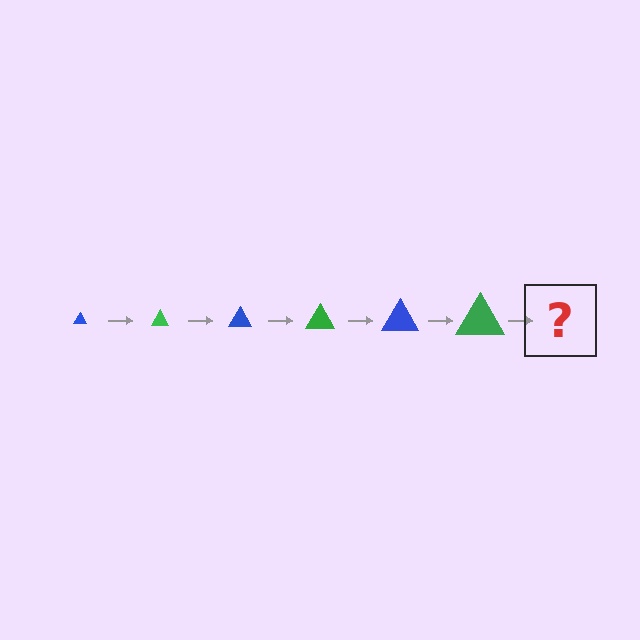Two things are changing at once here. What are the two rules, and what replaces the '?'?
The two rules are that the triangle grows larger each step and the color cycles through blue and green. The '?' should be a blue triangle, larger than the previous one.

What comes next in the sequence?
The next element should be a blue triangle, larger than the previous one.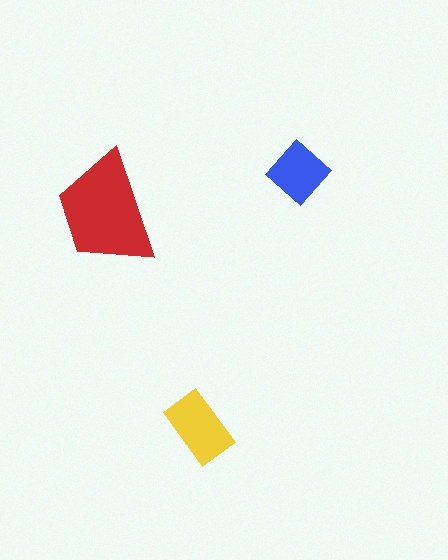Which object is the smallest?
The blue diamond.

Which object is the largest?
The red trapezoid.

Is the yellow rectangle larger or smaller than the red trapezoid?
Smaller.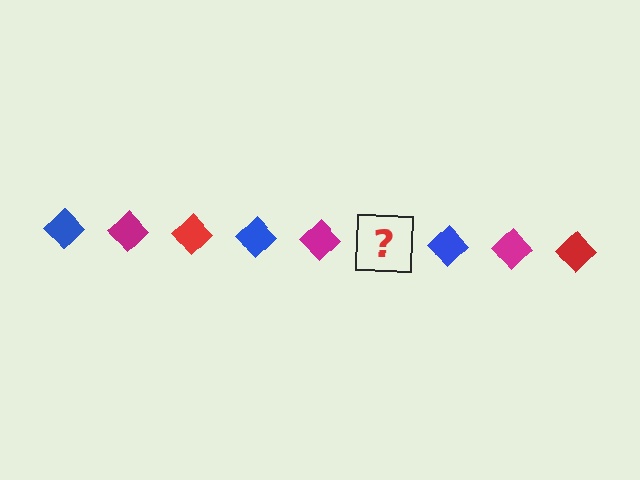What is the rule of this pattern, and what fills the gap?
The rule is that the pattern cycles through blue, magenta, red diamonds. The gap should be filled with a red diamond.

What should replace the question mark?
The question mark should be replaced with a red diamond.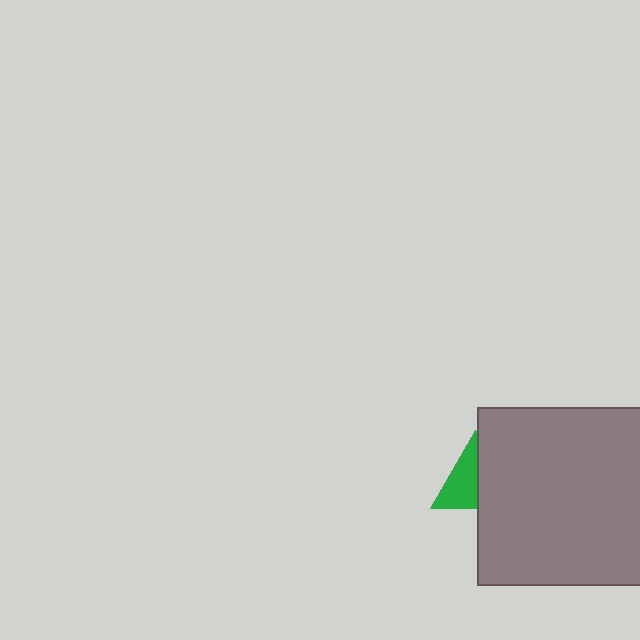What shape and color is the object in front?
The object in front is a gray rectangle.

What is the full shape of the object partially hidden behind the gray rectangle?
The partially hidden object is a green triangle.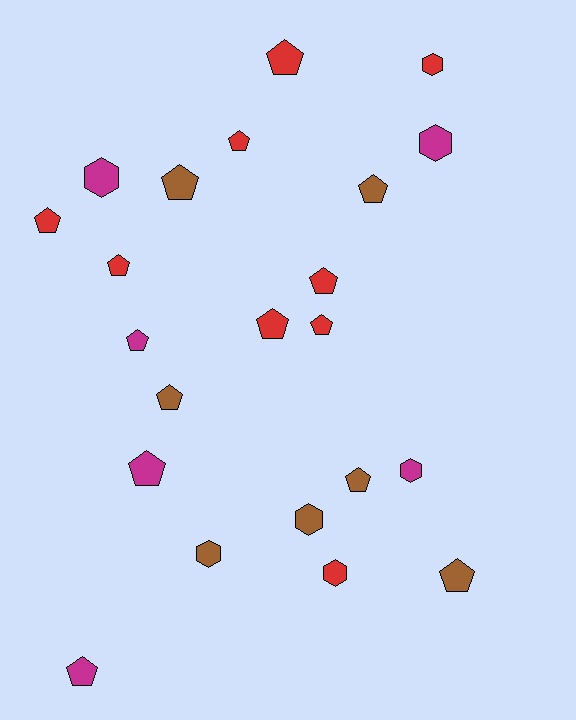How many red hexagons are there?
There are 2 red hexagons.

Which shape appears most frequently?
Pentagon, with 15 objects.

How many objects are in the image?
There are 22 objects.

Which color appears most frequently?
Red, with 9 objects.